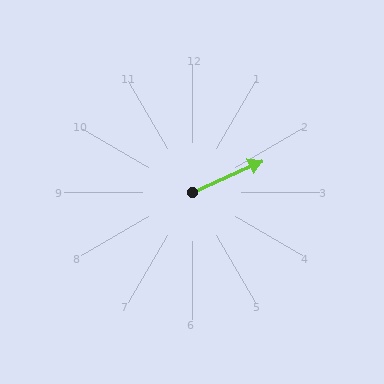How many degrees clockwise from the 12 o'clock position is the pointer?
Approximately 66 degrees.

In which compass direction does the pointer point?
Northeast.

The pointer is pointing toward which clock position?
Roughly 2 o'clock.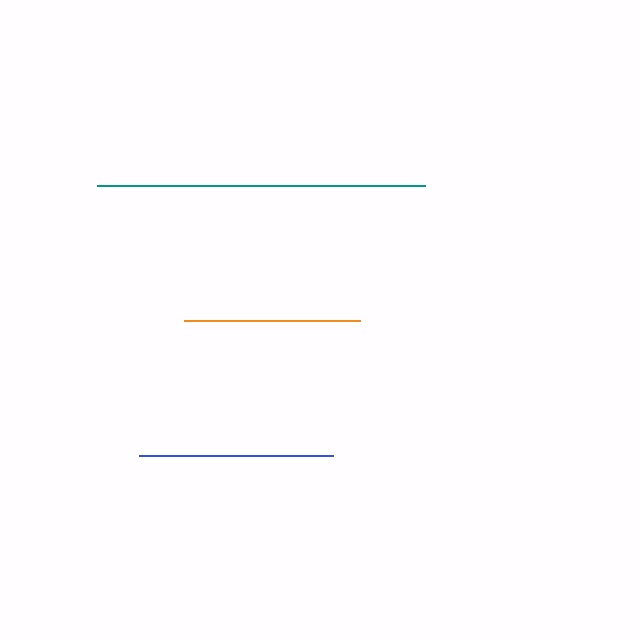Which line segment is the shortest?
The orange line is the shortest at approximately 175 pixels.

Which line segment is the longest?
The teal line is the longest at approximately 328 pixels.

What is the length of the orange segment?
The orange segment is approximately 175 pixels long.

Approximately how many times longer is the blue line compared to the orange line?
The blue line is approximately 1.1 times the length of the orange line.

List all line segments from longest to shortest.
From longest to shortest: teal, blue, orange.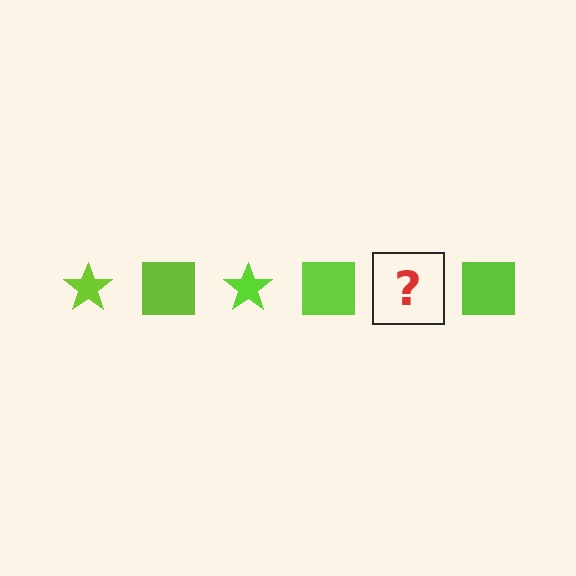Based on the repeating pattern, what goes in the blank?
The blank should be a lime star.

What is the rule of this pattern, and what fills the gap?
The rule is that the pattern cycles through star, square shapes in lime. The gap should be filled with a lime star.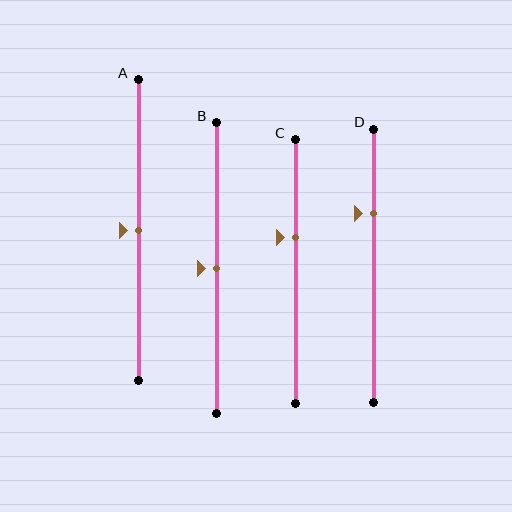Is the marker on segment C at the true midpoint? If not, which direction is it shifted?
No, the marker on segment C is shifted upward by about 13% of the segment length.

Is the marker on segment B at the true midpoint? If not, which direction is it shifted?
Yes, the marker on segment B is at the true midpoint.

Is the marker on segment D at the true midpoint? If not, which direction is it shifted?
No, the marker on segment D is shifted upward by about 19% of the segment length.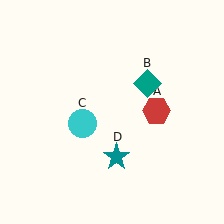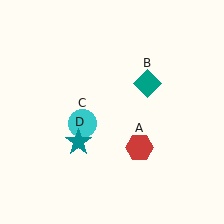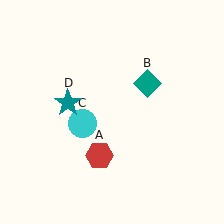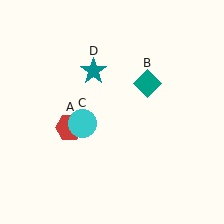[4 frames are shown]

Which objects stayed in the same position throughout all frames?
Teal diamond (object B) and cyan circle (object C) remained stationary.